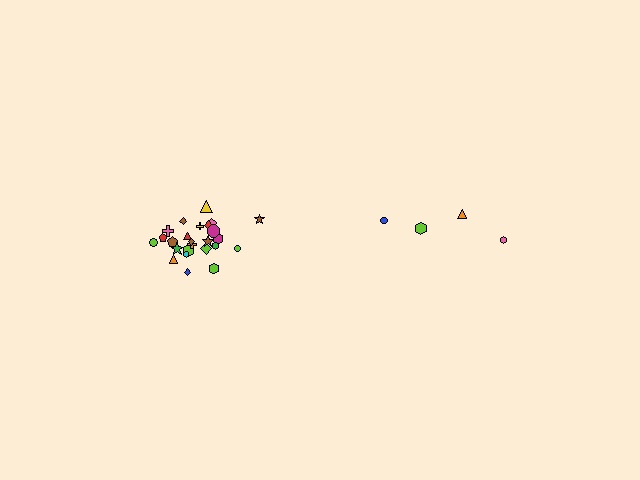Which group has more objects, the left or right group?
The left group.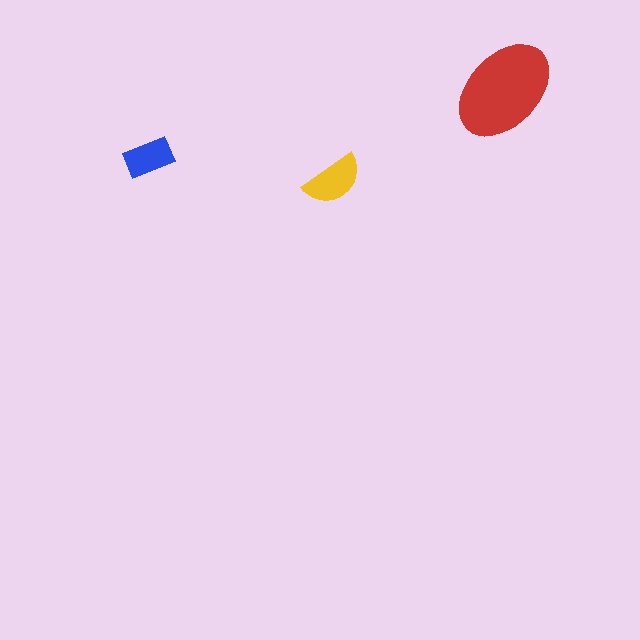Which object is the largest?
The red ellipse.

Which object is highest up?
The red ellipse is topmost.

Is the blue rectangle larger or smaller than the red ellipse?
Smaller.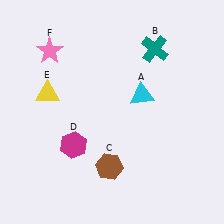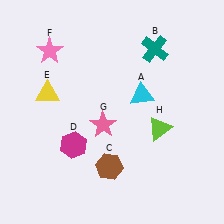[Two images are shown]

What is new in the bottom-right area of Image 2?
A lime triangle (H) was added in the bottom-right area of Image 2.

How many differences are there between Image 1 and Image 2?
There are 2 differences between the two images.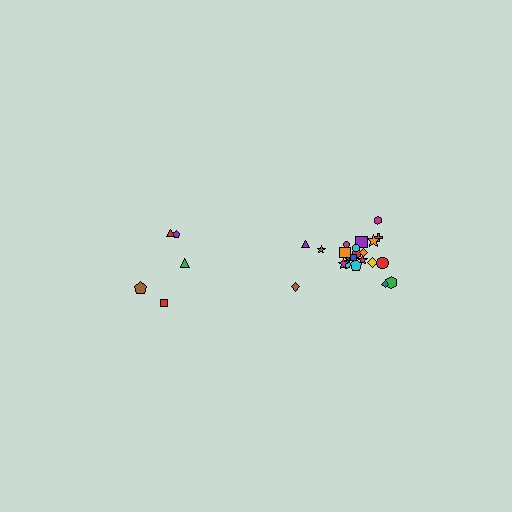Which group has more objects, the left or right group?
The right group.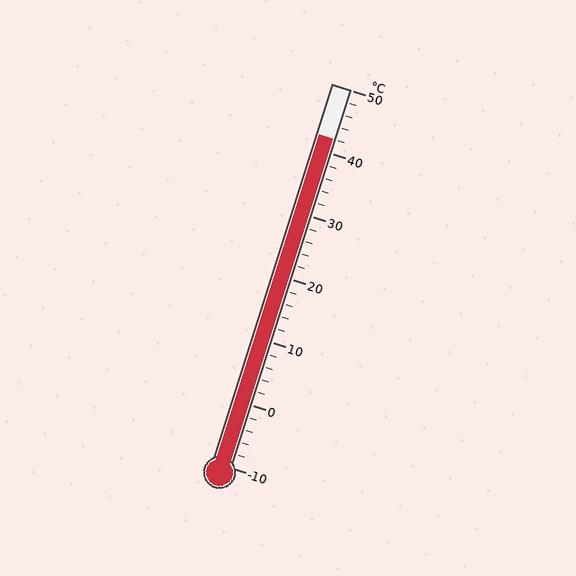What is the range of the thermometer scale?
The thermometer scale ranges from -10°C to 50°C.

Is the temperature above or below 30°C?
The temperature is above 30°C.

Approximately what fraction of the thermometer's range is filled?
The thermometer is filled to approximately 85% of its range.